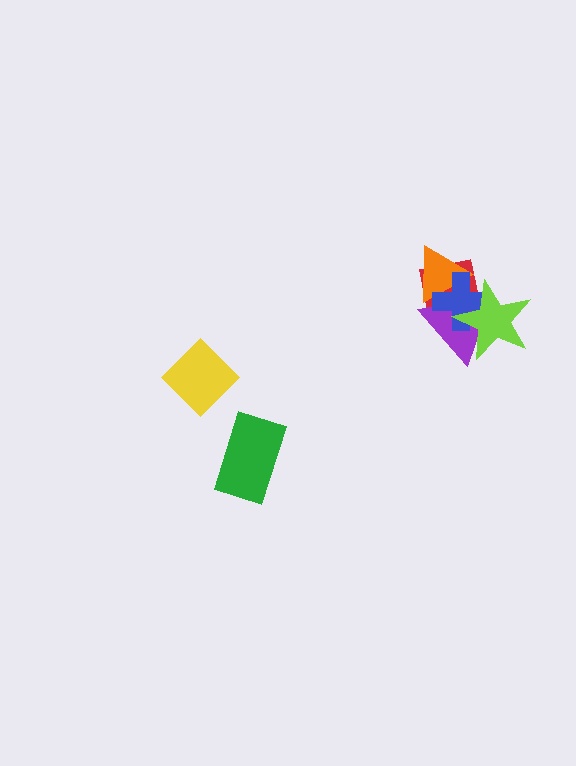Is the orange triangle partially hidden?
Yes, it is partially covered by another shape.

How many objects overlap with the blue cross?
4 objects overlap with the blue cross.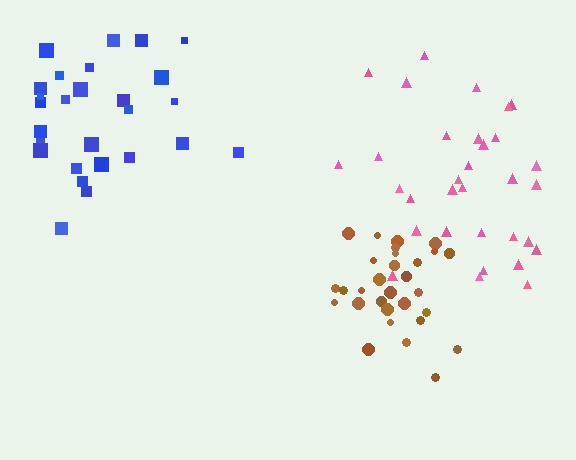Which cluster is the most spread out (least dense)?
Blue.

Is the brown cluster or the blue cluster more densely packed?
Brown.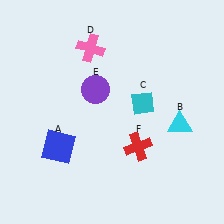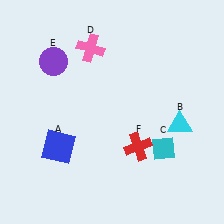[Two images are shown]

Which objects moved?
The objects that moved are: the cyan diamond (C), the purple circle (E).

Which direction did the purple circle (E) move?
The purple circle (E) moved left.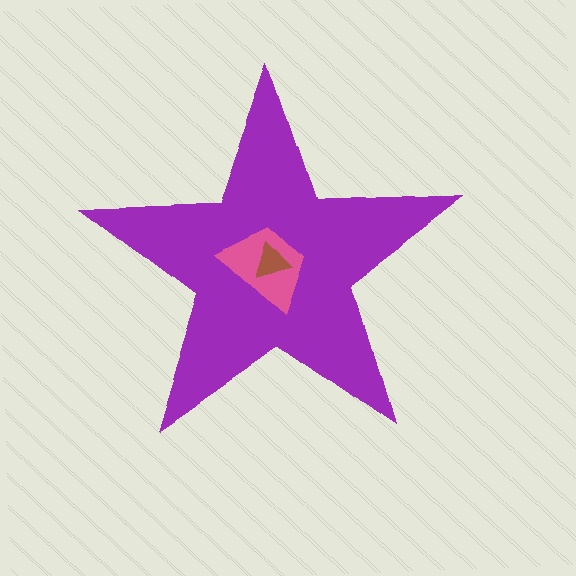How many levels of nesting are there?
3.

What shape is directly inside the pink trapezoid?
The brown triangle.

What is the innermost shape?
The brown triangle.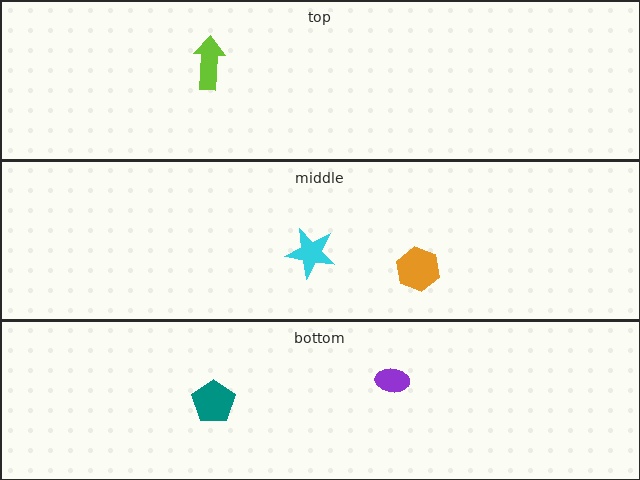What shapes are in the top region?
The lime arrow.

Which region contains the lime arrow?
The top region.